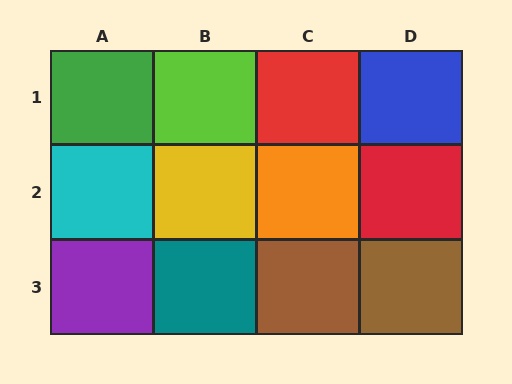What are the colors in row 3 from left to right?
Purple, teal, brown, brown.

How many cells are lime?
1 cell is lime.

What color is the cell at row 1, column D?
Blue.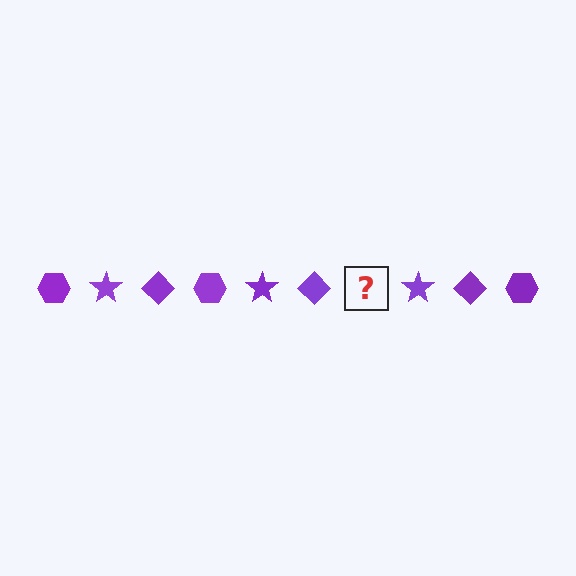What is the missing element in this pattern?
The missing element is a purple hexagon.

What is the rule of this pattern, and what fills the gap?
The rule is that the pattern cycles through hexagon, star, diamond shapes in purple. The gap should be filled with a purple hexagon.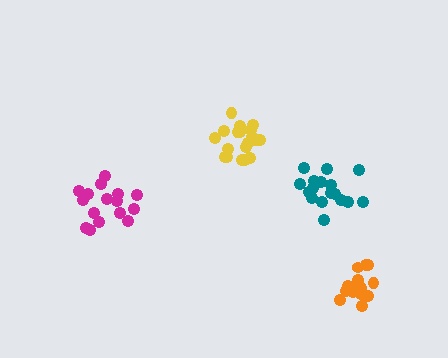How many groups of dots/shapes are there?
There are 4 groups.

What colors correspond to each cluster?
The clusters are colored: teal, orange, yellow, magenta.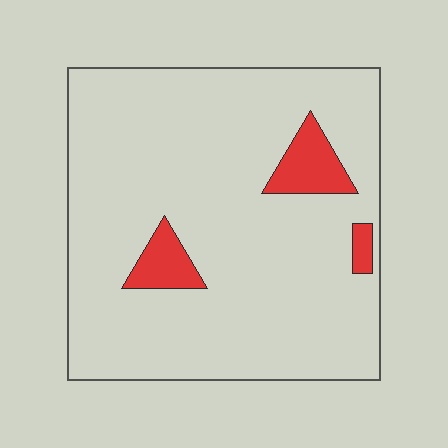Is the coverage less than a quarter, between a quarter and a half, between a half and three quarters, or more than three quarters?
Less than a quarter.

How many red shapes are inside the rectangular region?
3.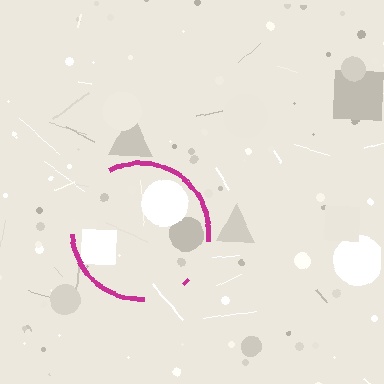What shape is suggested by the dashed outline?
The dashed outline suggests a circle.